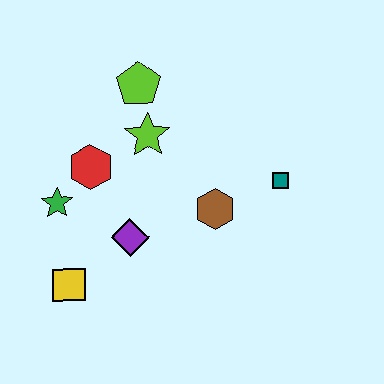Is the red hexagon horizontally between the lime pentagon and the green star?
Yes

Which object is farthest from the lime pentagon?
The yellow square is farthest from the lime pentagon.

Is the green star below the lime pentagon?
Yes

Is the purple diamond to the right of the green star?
Yes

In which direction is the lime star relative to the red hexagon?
The lime star is to the right of the red hexagon.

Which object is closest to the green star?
The red hexagon is closest to the green star.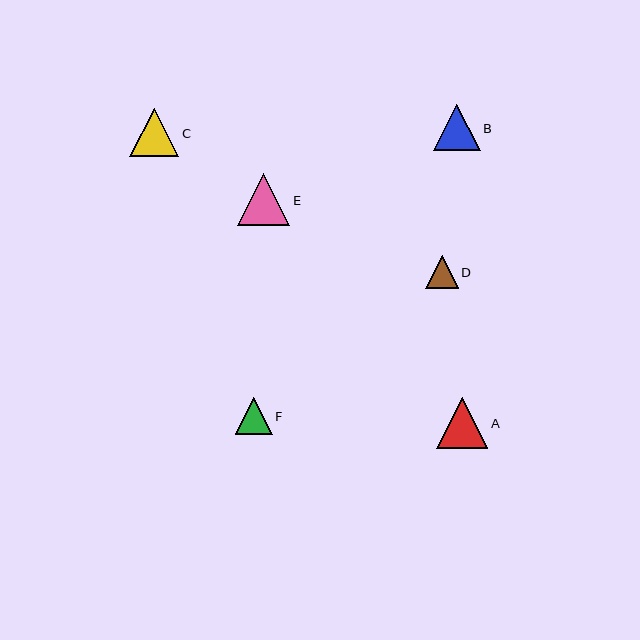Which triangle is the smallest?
Triangle D is the smallest with a size of approximately 33 pixels.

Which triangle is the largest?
Triangle E is the largest with a size of approximately 52 pixels.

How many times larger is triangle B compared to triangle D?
Triangle B is approximately 1.4 times the size of triangle D.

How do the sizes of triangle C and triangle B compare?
Triangle C and triangle B are approximately the same size.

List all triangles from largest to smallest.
From largest to smallest: E, A, C, B, F, D.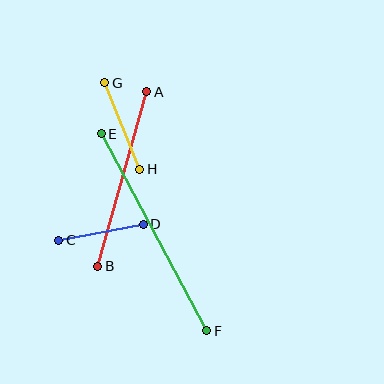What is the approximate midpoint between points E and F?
The midpoint is at approximately (154, 232) pixels.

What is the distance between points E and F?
The distance is approximately 224 pixels.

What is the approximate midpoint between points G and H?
The midpoint is at approximately (122, 126) pixels.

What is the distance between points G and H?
The distance is approximately 94 pixels.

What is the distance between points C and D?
The distance is approximately 86 pixels.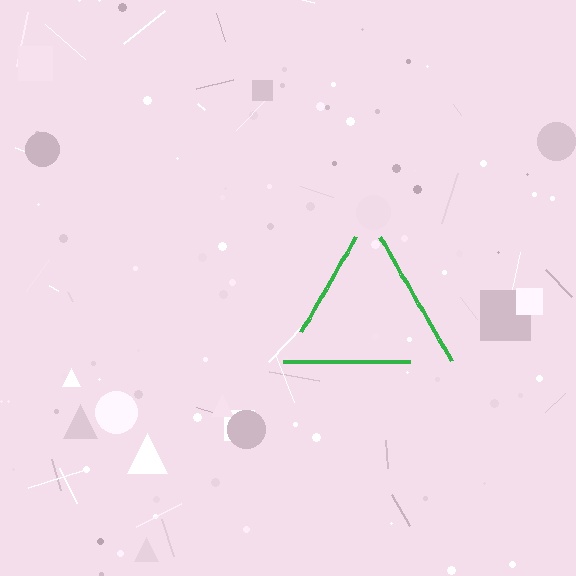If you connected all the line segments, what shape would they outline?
They would outline a triangle.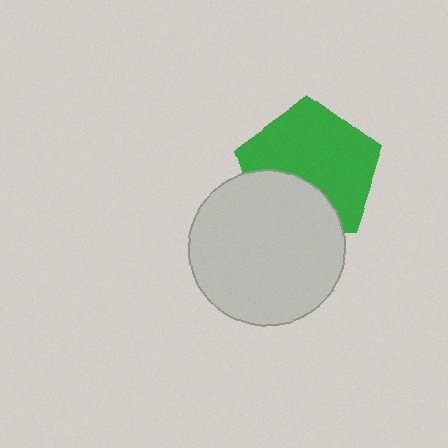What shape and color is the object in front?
The object in front is a light gray circle.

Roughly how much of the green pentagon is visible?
Most of it is visible (roughly 67%).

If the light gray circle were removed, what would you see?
You would see the complete green pentagon.